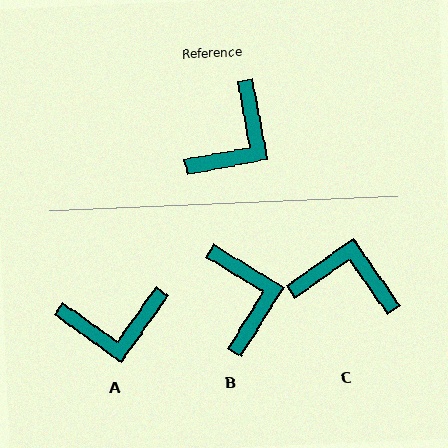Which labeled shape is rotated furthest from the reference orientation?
C, about 115 degrees away.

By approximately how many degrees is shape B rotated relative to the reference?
Approximately 48 degrees counter-clockwise.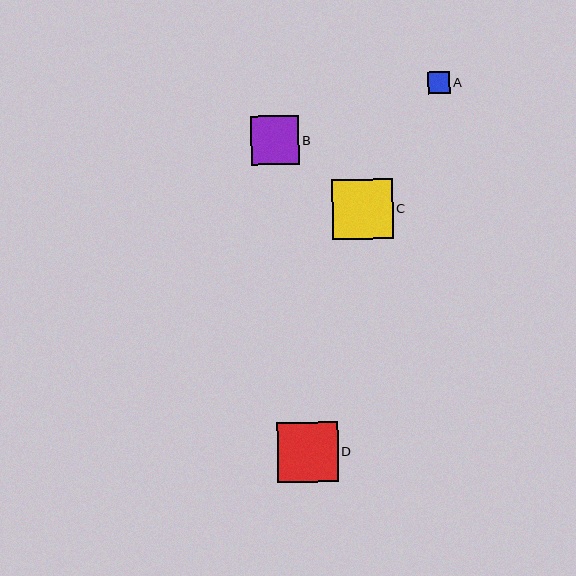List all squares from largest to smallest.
From largest to smallest: D, C, B, A.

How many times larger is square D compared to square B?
Square D is approximately 1.3 times the size of square B.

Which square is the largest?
Square D is the largest with a size of approximately 61 pixels.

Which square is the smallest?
Square A is the smallest with a size of approximately 22 pixels.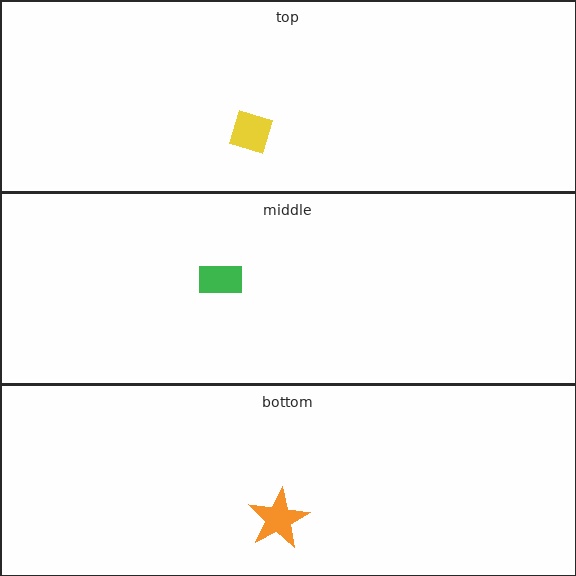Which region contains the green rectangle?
The middle region.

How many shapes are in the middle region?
1.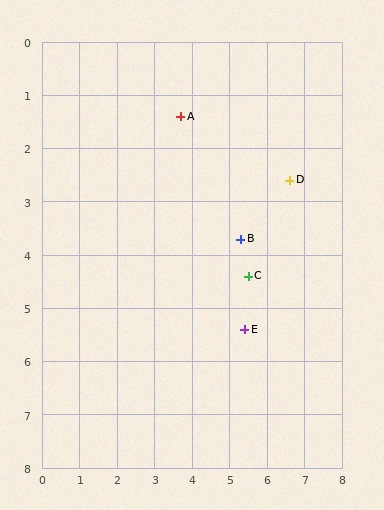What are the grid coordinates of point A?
Point A is at approximately (3.7, 1.4).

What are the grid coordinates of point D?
Point D is at approximately (6.6, 2.6).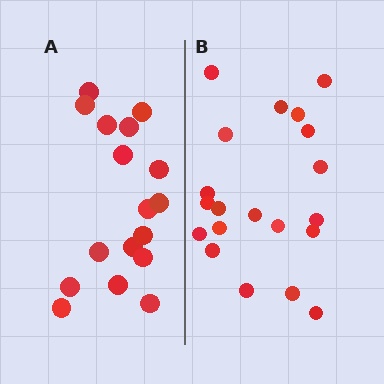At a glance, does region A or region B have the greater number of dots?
Region B (the right region) has more dots.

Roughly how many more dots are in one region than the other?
Region B has just a few more — roughly 2 or 3 more dots than region A.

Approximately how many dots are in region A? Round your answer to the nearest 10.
About 20 dots. (The exact count is 17, which rounds to 20.)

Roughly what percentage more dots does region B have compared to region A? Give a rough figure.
About 20% more.